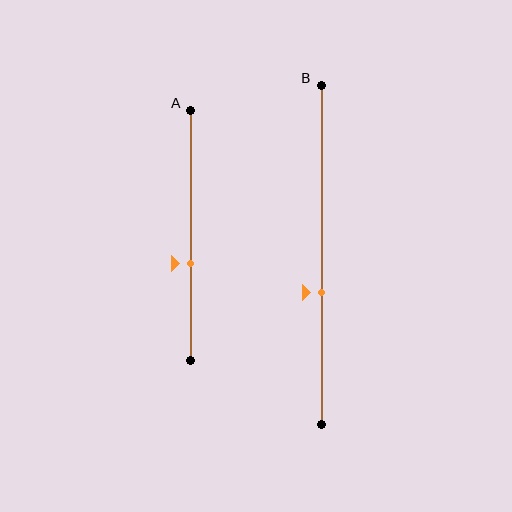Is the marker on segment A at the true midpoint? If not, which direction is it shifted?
No, the marker on segment A is shifted downward by about 11% of the segment length.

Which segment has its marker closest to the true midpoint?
Segment A has its marker closest to the true midpoint.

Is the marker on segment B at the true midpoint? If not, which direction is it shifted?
No, the marker on segment B is shifted downward by about 11% of the segment length.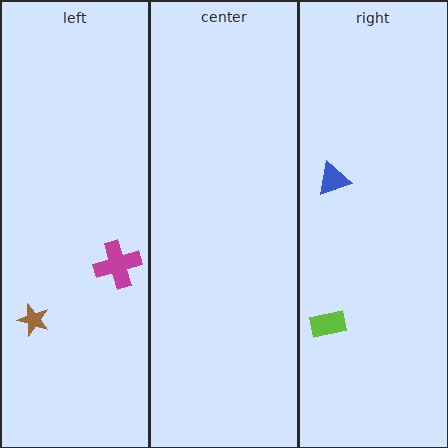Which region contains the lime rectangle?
The right region.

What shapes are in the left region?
The brown star, the magenta cross.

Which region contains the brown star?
The left region.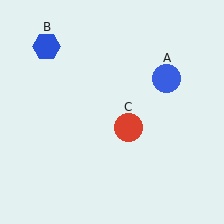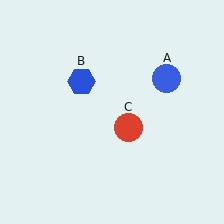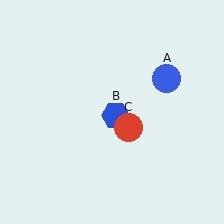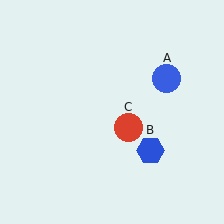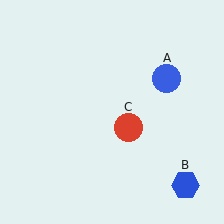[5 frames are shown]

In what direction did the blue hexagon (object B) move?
The blue hexagon (object B) moved down and to the right.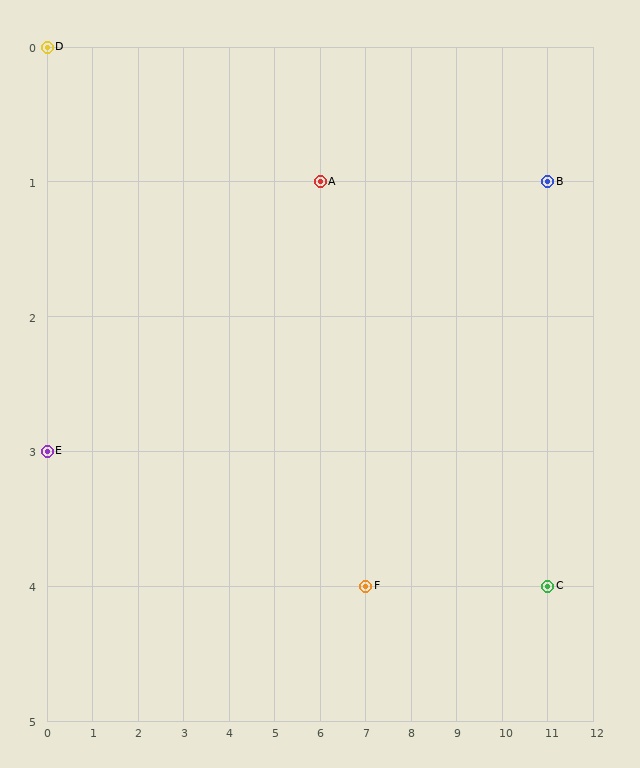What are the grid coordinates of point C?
Point C is at grid coordinates (11, 4).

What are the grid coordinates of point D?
Point D is at grid coordinates (0, 0).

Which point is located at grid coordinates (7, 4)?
Point F is at (7, 4).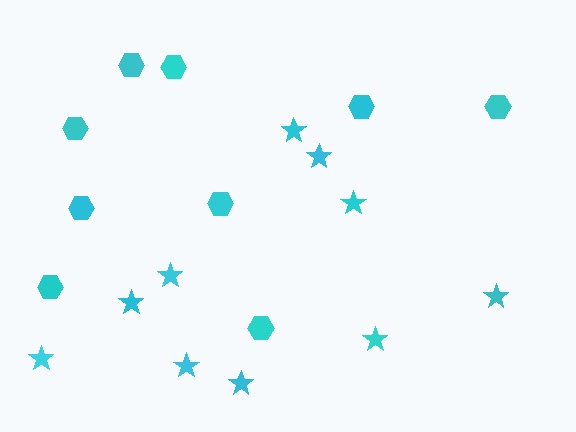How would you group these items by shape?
There are 2 groups: one group of stars (10) and one group of hexagons (9).